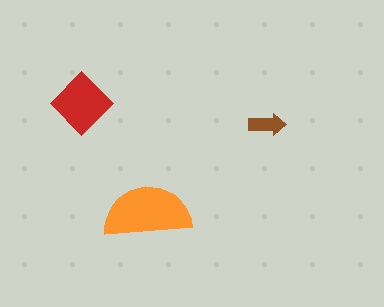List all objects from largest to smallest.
The orange semicircle, the red diamond, the brown arrow.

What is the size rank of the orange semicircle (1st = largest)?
1st.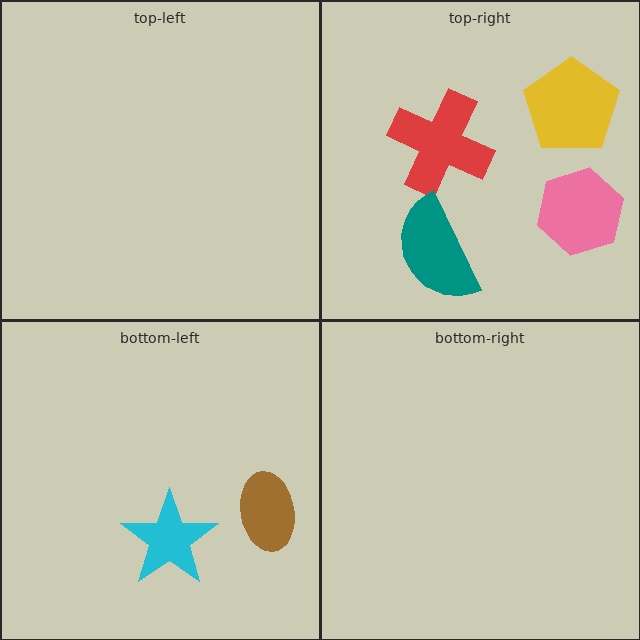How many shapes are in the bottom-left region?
2.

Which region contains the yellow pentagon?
The top-right region.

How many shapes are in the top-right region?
4.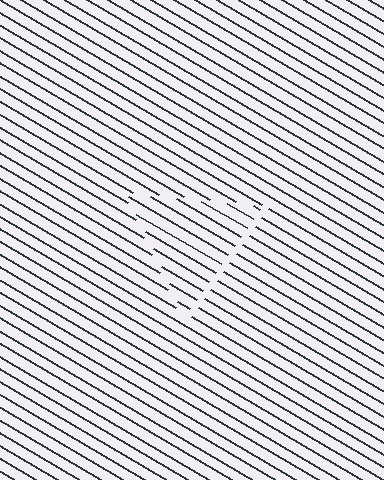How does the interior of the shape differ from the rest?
The interior of the shape contains the same grating, shifted by half a period — the contour is defined by the phase discontinuity where line-ends from the inner and outer gratings abut.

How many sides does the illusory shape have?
3 sides — the line-ends trace a triangle.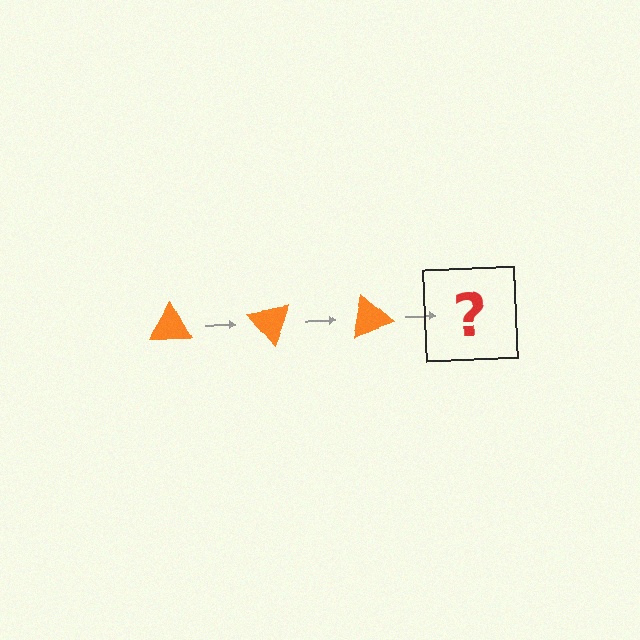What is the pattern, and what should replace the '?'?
The pattern is that the triangle rotates 50 degrees each step. The '?' should be an orange triangle rotated 150 degrees.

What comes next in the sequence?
The next element should be an orange triangle rotated 150 degrees.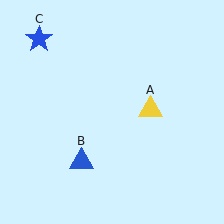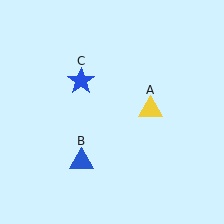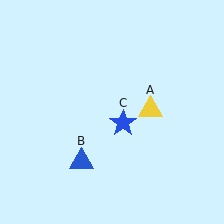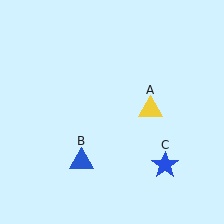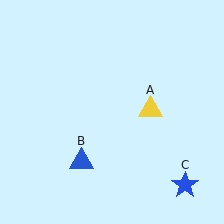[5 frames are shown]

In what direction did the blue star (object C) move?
The blue star (object C) moved down and to the right.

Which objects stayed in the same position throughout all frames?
Yellow triangle (object A) and blue triangle (object B) remained stationary.